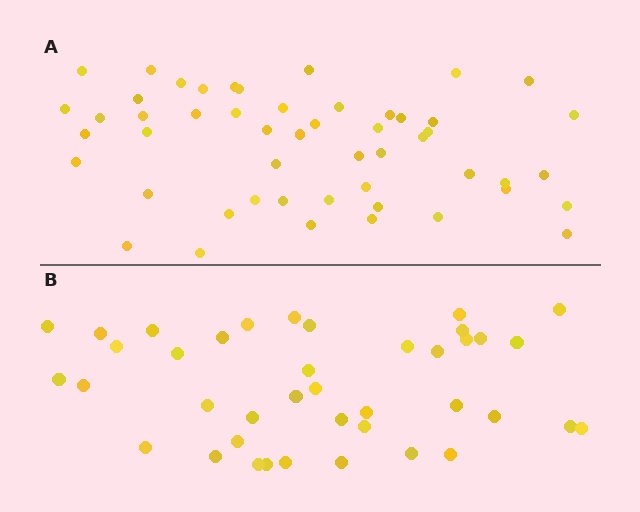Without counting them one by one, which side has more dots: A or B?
Region A (the top region) has more dots.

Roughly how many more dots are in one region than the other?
Region A has roughly 12 or so more dots than region B.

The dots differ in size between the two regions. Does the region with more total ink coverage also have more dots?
No. Region B has more total ink coverage because its dots are larger, but region A actually contains more individual dots. Total area can be misleading — the number of items is what matters here.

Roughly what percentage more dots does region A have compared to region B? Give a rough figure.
About 30% more.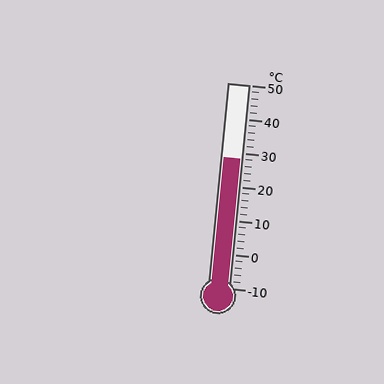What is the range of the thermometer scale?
The thermometer scale ranges from -10°C to 50°C.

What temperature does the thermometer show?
The thermometer shows approximately 28°C.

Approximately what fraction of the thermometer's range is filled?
The thermometer is filled to approximately 65% of its range.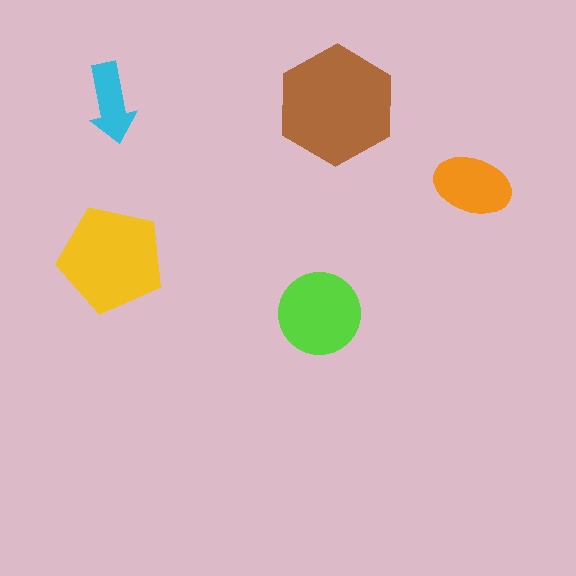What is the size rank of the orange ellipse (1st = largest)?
4th.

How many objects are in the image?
There are 5 objects in the image.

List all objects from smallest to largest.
The cyan arrow, the orange ellipse, the lime circle, the yellow pentagon, the brown hexagon.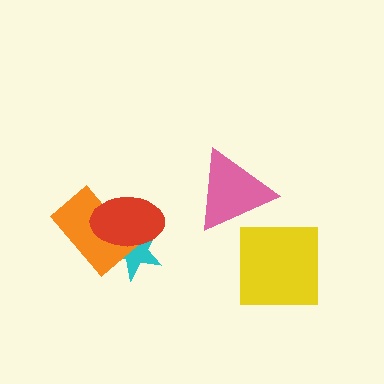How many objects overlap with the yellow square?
0 objects overlap with the yellow square.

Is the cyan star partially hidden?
Yes, it is partially covered by another shape.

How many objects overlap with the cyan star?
2 objects overlap with the cyan star.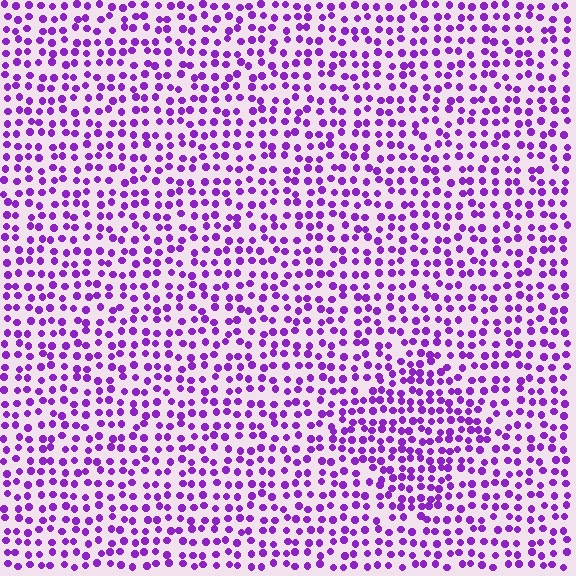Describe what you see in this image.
The image contains small purple elements arranged at two different densities. A diamond-shaped region is visible where the elements are more densely packed than the surrounding area.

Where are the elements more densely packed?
The elements are more densely packed inside the diamond boundary.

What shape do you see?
I see a diamond.